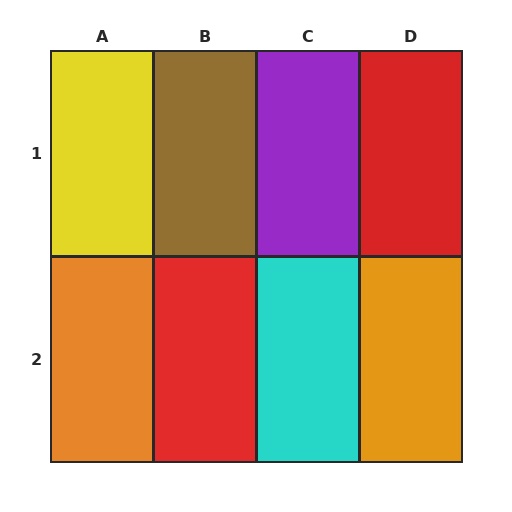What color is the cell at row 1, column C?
Purple.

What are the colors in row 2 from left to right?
Orange, red, cyan, orange.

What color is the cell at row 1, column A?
Yellow.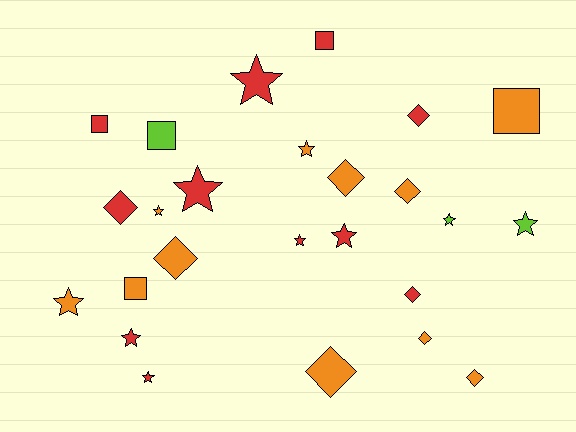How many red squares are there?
There are 2 red squares.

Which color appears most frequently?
Orange, with 11 objects.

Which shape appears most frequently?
Star, with 11 objects.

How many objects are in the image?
There are 25 objects.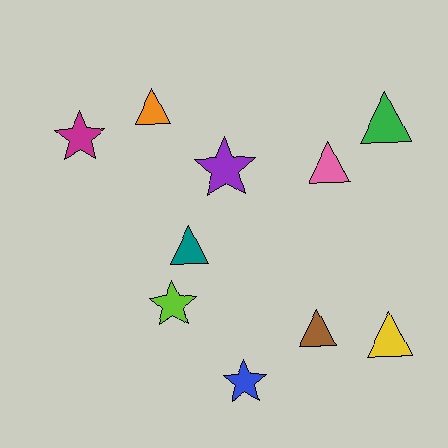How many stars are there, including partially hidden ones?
There are 4 stars.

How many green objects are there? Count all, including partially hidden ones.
There is 1 green object.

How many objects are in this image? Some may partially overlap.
There are 10 objects.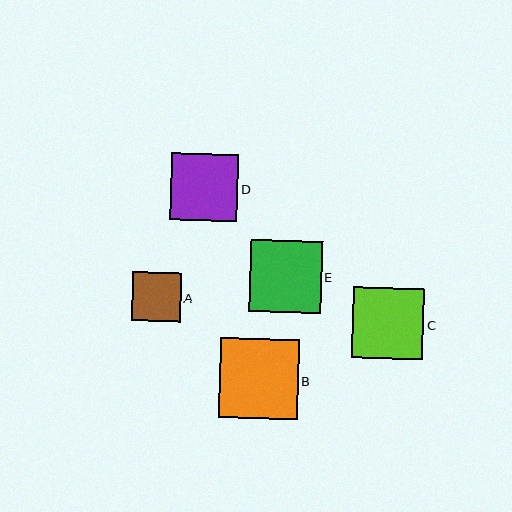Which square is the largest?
Square B is the largest with a size of approximately 79 pixels.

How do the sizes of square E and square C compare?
Square E and square C are approximately the same size.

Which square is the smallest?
Square A is the smallest with a size of approximately 49 pixels.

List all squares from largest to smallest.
From largest to smallest: B, E, C, D, A.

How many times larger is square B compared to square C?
Square B is approximately 1.1 times the size of square C.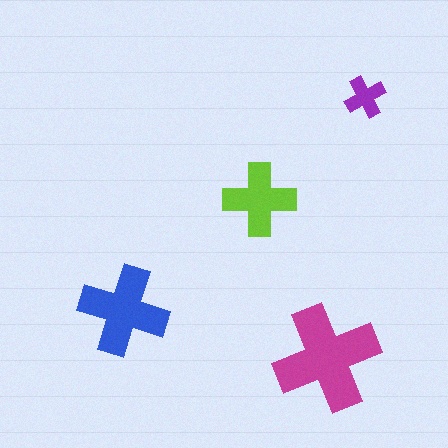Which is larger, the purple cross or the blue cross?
The blue one.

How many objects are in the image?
There are 4 objects in the image.